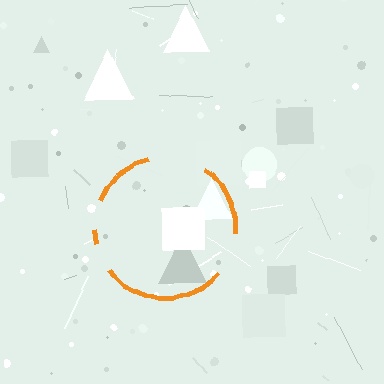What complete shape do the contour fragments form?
The contour fragments form a circle.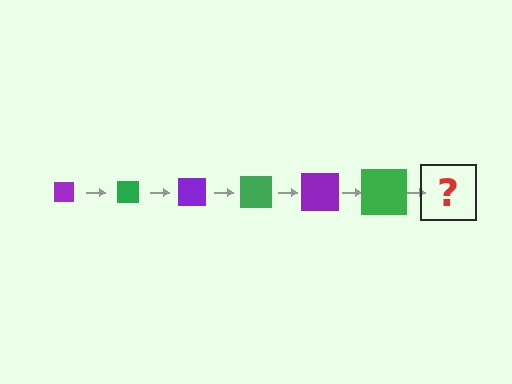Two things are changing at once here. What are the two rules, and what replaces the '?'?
The two rules are that the square grows larger each step and the color cycles through purple and green. The '?' should be a purple square, larger than the previous one.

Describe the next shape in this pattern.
It should be a purple square, larger than the previous one.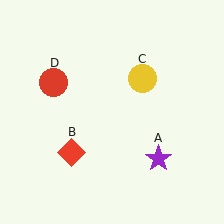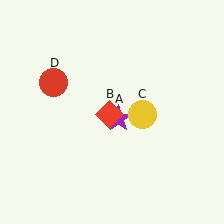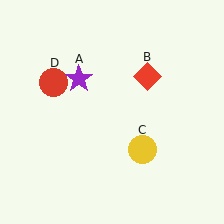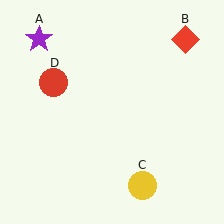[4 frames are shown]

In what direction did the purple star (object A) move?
The purple star (object A) moved up and to the left.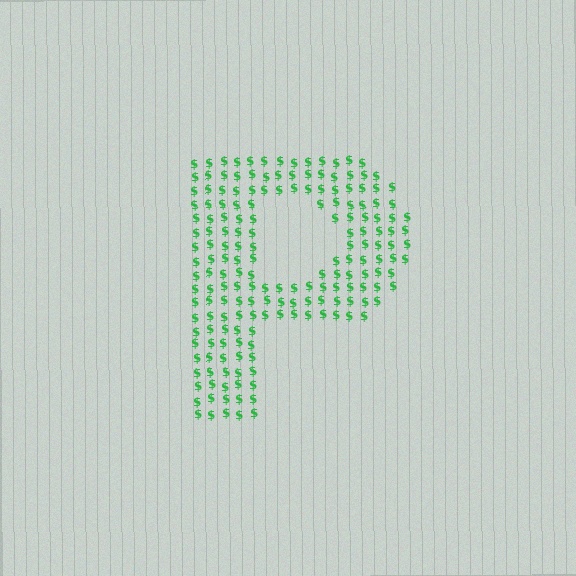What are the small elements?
The small elements are dollar signs.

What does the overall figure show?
The overall figure shows the letter P.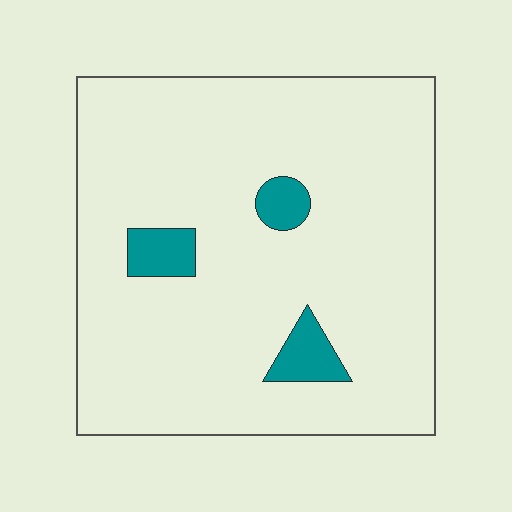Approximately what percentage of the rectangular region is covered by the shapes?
Approximately 5%.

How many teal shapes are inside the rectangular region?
3.